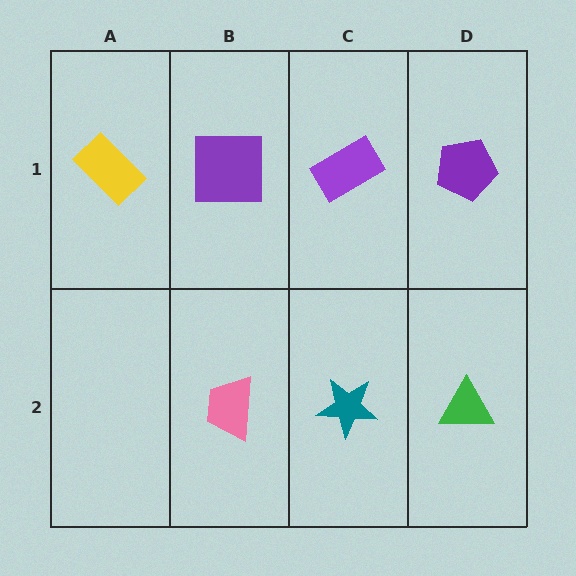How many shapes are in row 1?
4 shapes.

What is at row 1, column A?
A yellow rectangle.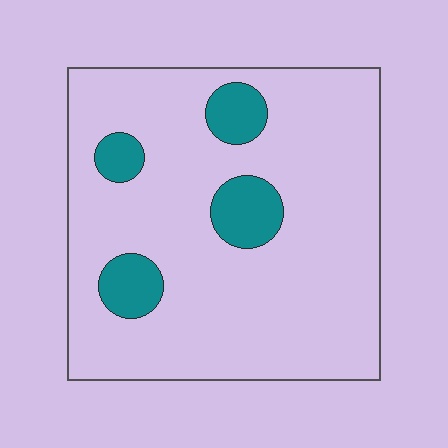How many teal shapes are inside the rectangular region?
4.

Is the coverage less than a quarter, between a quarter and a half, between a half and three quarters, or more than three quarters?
Less than a quarter.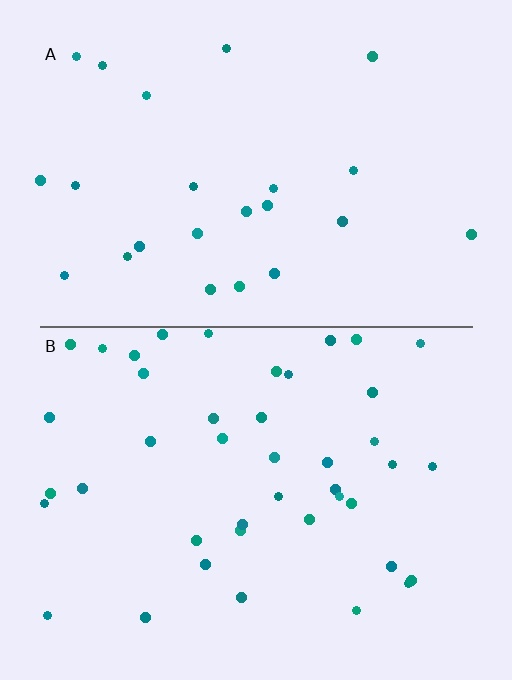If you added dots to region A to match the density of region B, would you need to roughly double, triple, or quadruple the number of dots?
Approximately double.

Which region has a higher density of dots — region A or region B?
B (the bottom).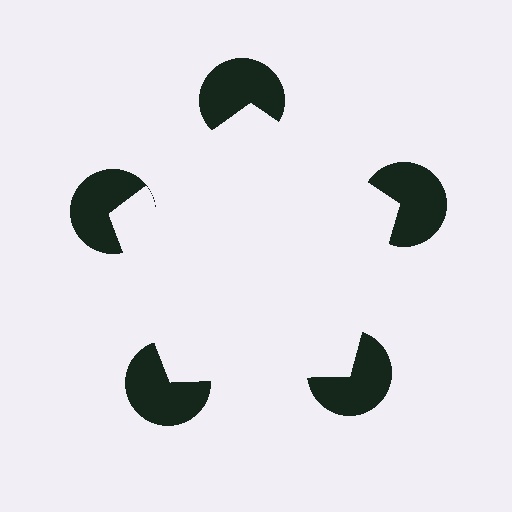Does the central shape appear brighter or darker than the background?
It typically appears slightly brighter than the background, even though no actual brightness change is drawn.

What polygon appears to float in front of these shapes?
An illusory pentagon — its edges are inferred from the aligned wedge cuts in the pac-man discs, not physically drawn.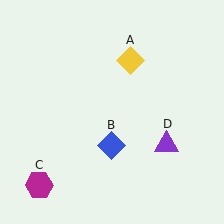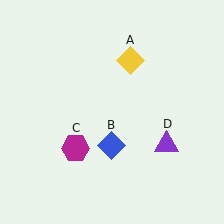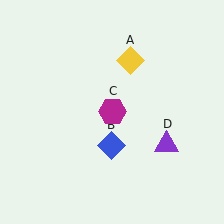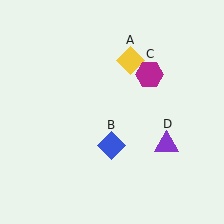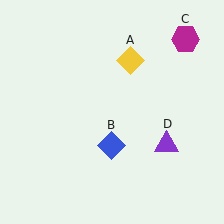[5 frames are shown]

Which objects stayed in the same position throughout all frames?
Yellow diamond (object A) and blue diamond (object B) and purple triangle (object D) remained stationary.